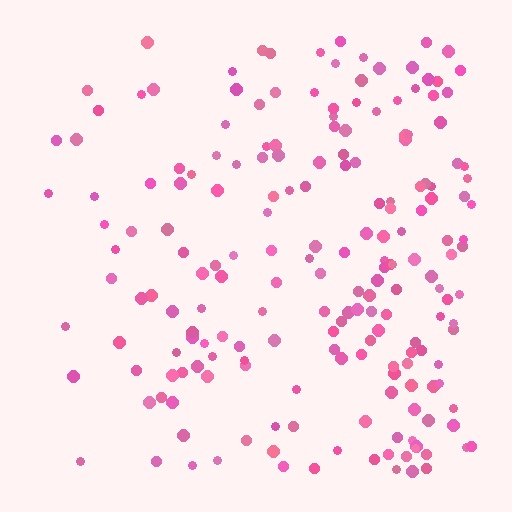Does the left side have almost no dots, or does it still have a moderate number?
Still a moderate number, just noticeably fewer than the right.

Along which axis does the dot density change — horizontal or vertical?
Horizontal.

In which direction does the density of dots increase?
From left to right, with the right side densest.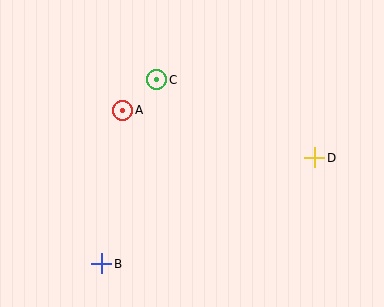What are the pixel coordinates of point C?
Point C is at (157, 80).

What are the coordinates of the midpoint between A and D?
The midpoint between A and D is at (219, 134).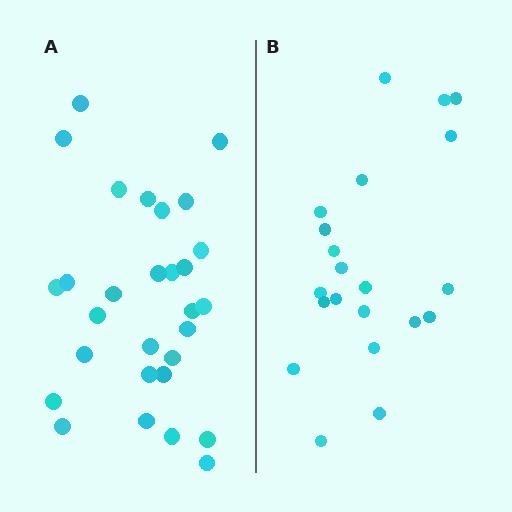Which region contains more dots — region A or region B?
Region A (the left region) has more dots.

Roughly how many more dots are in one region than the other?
Region A has roughly 8 or so more dots than region B.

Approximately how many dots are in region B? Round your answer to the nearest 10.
About 20 dots. (The exact count is 21, which rounds to 20.)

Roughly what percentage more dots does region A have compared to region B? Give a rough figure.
About 40% more.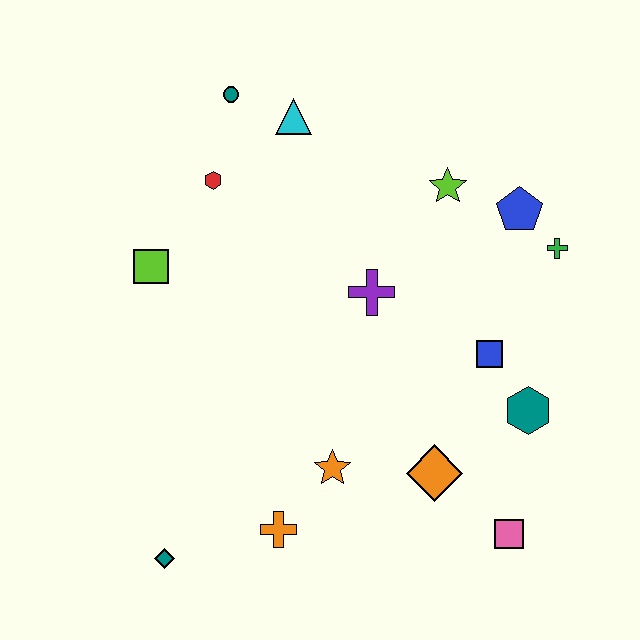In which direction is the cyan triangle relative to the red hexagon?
The cyan triangle is to the right of the red hexagon.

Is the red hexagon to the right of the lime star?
No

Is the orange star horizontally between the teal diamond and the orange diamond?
Yes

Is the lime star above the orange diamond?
Yes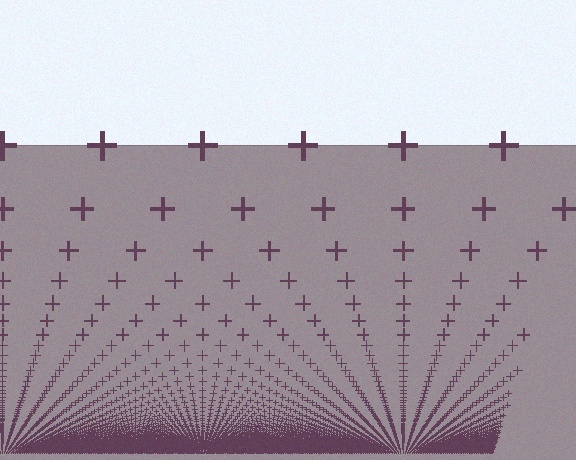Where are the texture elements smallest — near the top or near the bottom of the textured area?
Near the bottom.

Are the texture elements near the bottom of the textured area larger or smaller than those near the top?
Smaller. The gradient is inverted — elements near the bottom are smaller and denser.